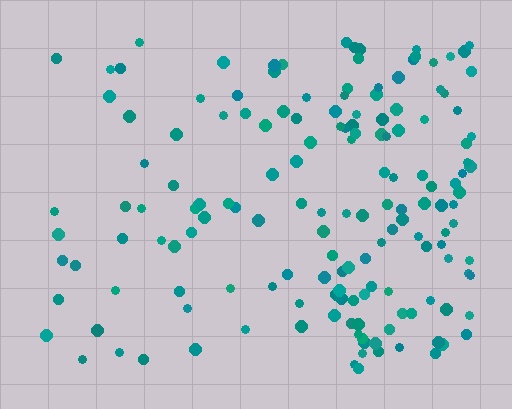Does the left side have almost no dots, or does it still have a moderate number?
Still a moderate number, just noticeably fewer than the right.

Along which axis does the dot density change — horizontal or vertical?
Horizontal.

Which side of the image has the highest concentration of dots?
The right.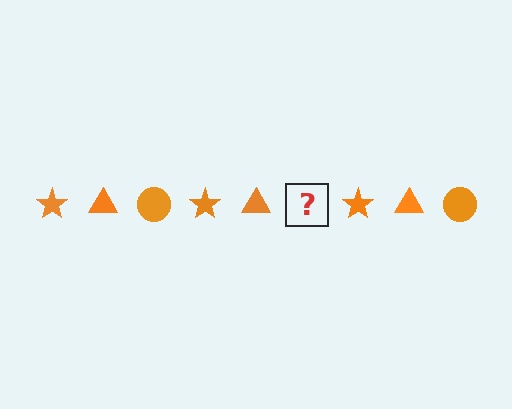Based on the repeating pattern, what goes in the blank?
The blank should be an orange circle.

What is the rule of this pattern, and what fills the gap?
The rule is that the pattern cycles through star, triangle, circle shapes in orange. The gap should be filled with an orange circle.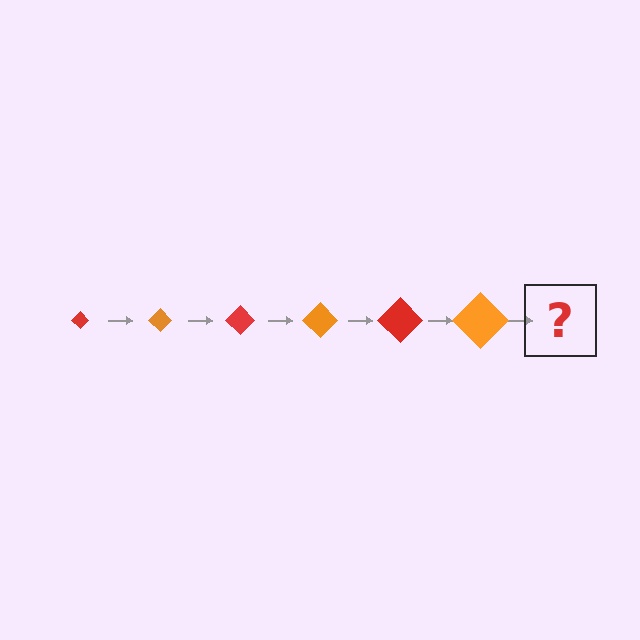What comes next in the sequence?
The next element should be a red diamond, larger than the previous one.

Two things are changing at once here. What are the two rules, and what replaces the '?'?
The two rules are that the diamond grows larger each step and the color cycles through red and orange. The '?' should be a red diamond, larger than the previous one.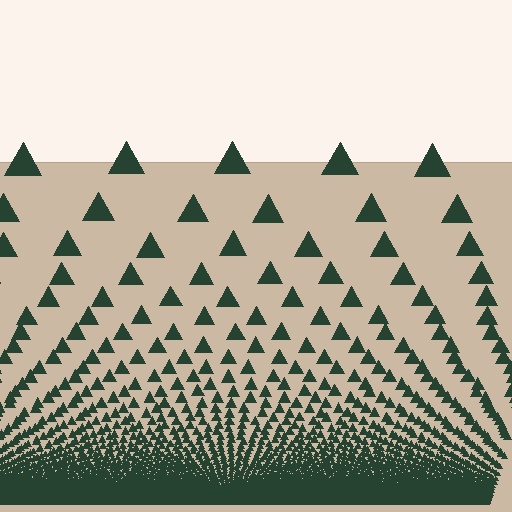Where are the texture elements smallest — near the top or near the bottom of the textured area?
Near the bottom.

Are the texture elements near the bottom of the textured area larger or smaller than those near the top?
Smaller. The gradient is inverted — elements near the bottom are smaller and denser.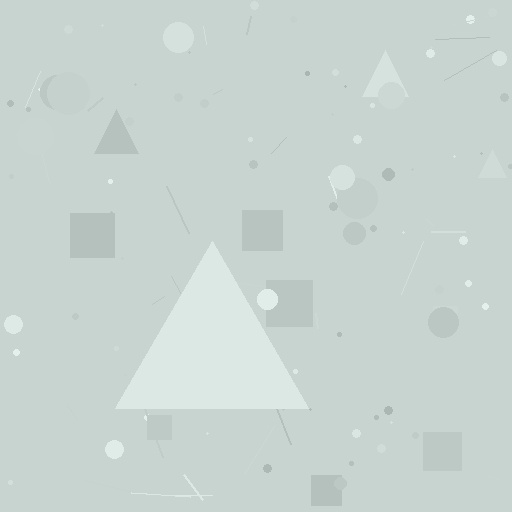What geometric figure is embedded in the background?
A triangle is embedded in the background.